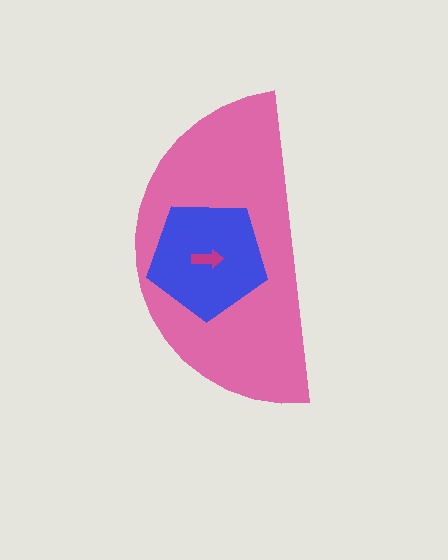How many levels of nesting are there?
3.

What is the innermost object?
The magenta arrow.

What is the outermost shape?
The pink semicircle.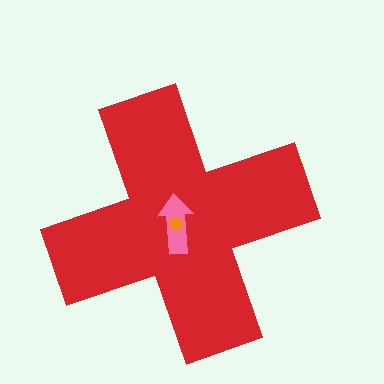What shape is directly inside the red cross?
The pink arrow.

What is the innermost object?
The orange circle.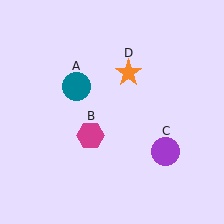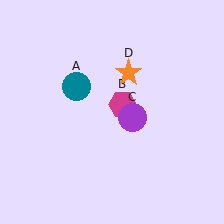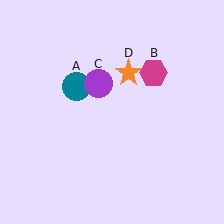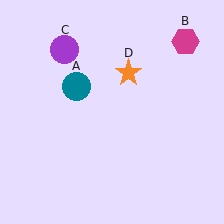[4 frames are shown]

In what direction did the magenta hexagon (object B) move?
The magenta hexagon (object B) moved up and to the right.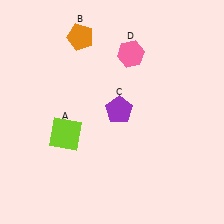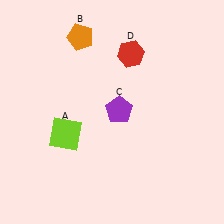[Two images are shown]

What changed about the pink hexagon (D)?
In Image 1, D is pink. In Image 2, it changed to red.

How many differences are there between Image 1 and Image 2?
There is 1 difference between the two images.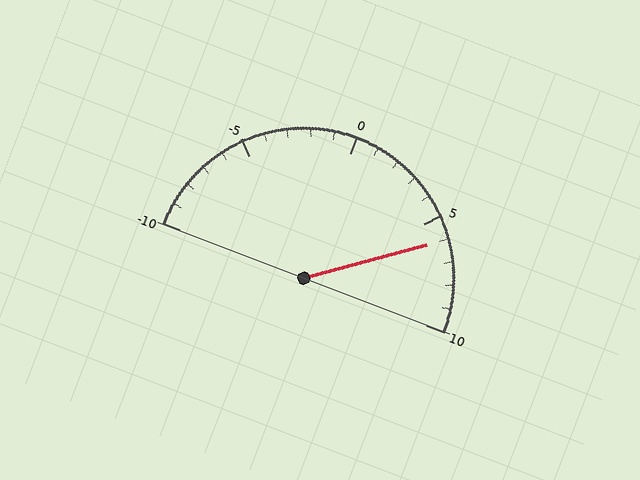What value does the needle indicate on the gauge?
The needle indicates approximately 6.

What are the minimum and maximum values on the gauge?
The gauge ranges from -10 to 10.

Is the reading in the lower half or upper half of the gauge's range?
The reading is in the upper half of the range (-10 to 10).